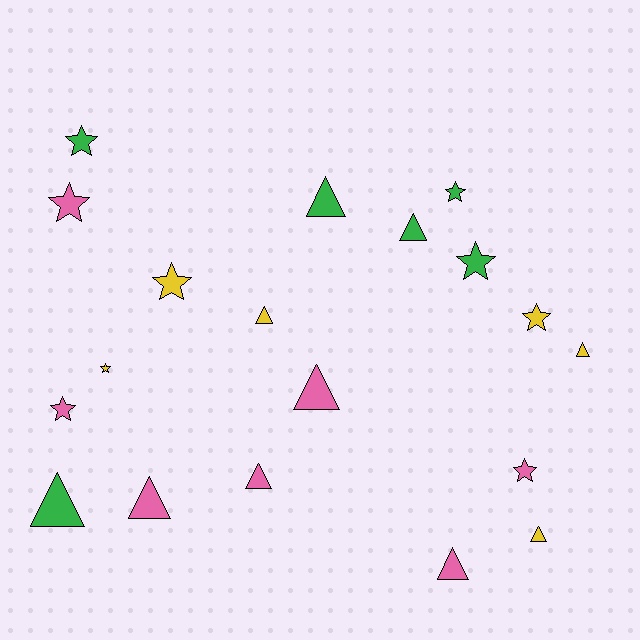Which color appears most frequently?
Pink, with 7 objects.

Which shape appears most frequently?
Triangle, with 10 objects.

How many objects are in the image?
There are 19 objects.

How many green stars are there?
There are 3 green stars.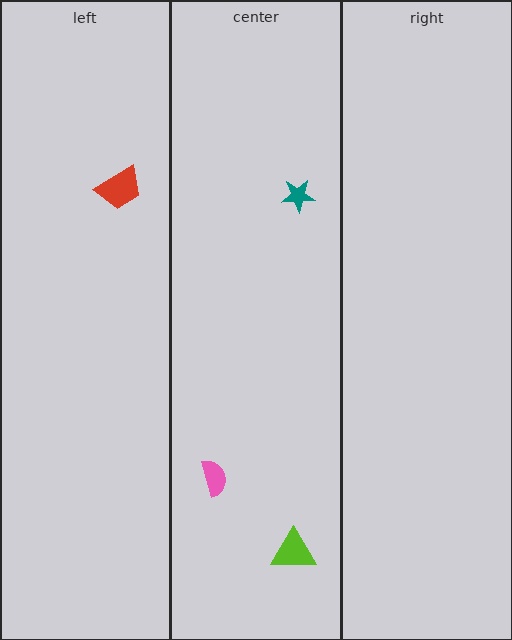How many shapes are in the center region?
3.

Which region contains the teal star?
The center region.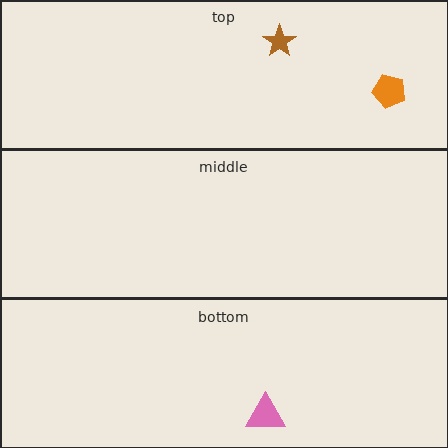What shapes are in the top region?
The brown star, the orange pentagon.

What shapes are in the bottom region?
The pink triangle.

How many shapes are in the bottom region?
1.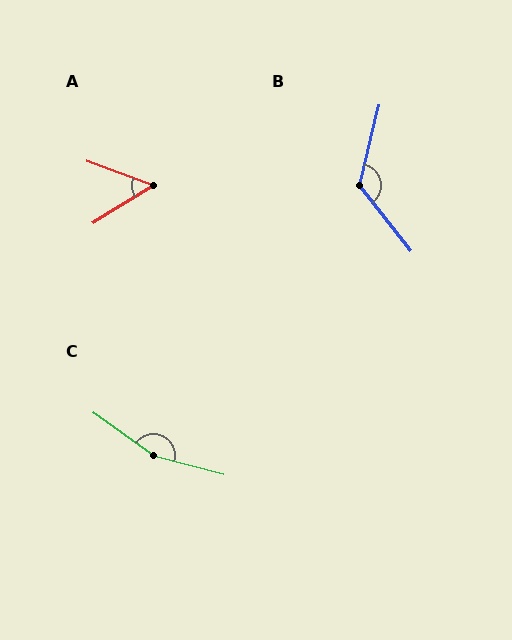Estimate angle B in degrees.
Approximately 128 degrees.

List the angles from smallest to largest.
A (52°), B (128°), C (159°).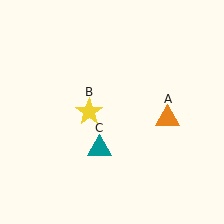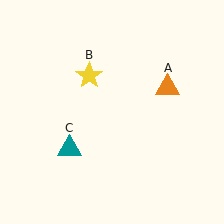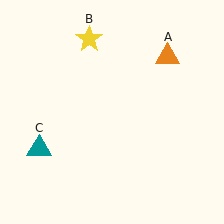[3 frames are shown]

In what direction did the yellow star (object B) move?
The yellow star (object B) moved up.